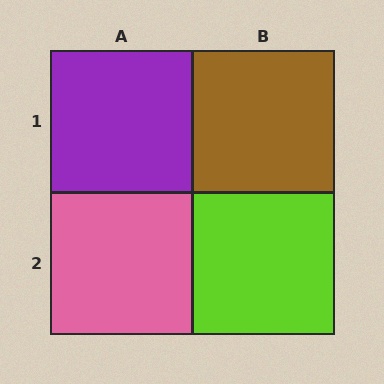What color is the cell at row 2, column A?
Pink.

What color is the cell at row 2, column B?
Lime.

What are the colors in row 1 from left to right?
Purple, brown.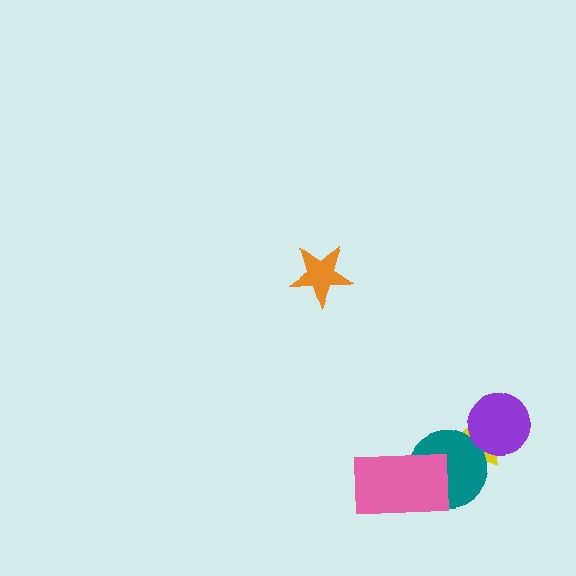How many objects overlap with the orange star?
0 objects overlap with the orange star.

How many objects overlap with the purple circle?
1 object overlaps with the purple circle.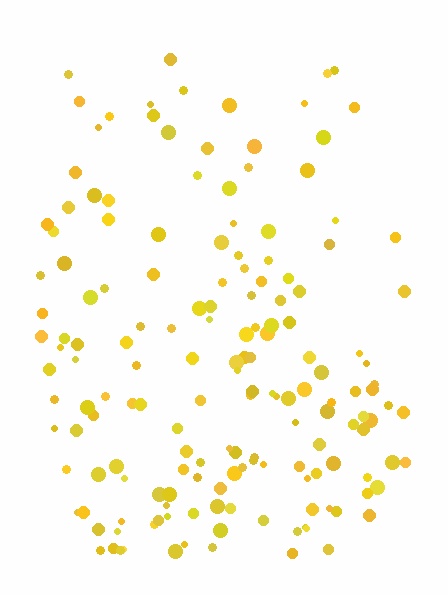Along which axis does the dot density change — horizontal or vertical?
Vertical.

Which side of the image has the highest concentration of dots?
The bottom.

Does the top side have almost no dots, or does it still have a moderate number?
Still a moderate number, just noticeably fewer than the bottom.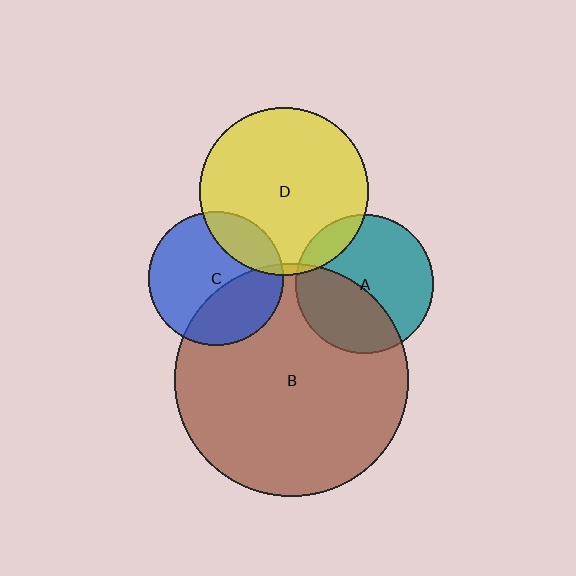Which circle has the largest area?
Circle B (brown).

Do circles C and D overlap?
Yes.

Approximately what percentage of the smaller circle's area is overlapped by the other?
Approximately 20%.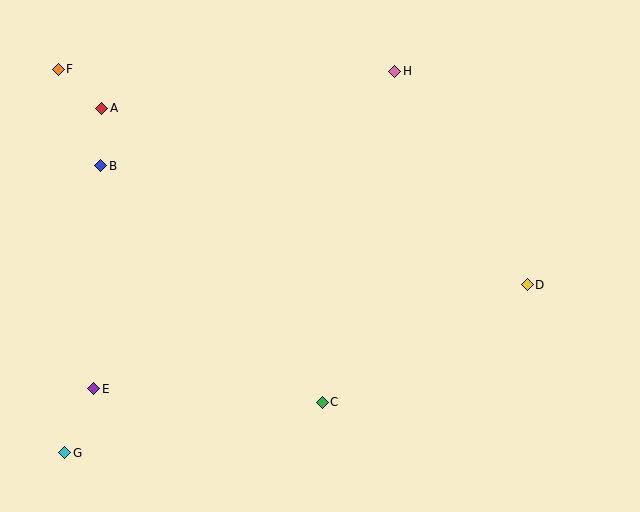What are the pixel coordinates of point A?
Point A is at (101, 108).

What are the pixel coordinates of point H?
Point H is at (395, 71).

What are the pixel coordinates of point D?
Point D is at (527, 285).